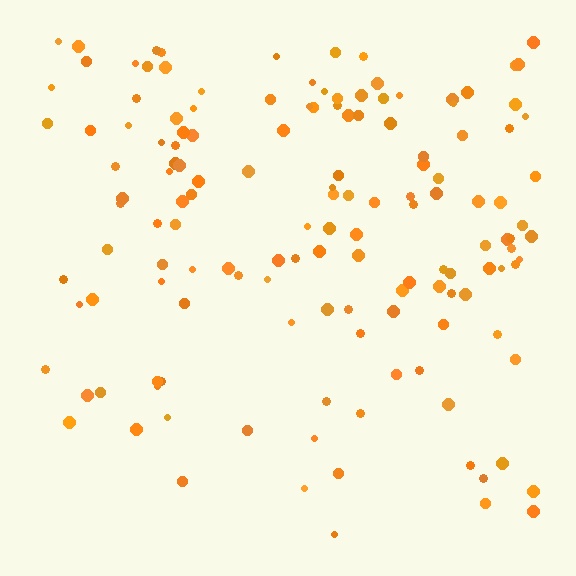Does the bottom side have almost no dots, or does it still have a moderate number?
Still a moderate number, just noticeably fewer than the top.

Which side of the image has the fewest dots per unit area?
The bottom.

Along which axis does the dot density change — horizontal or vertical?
Vertical.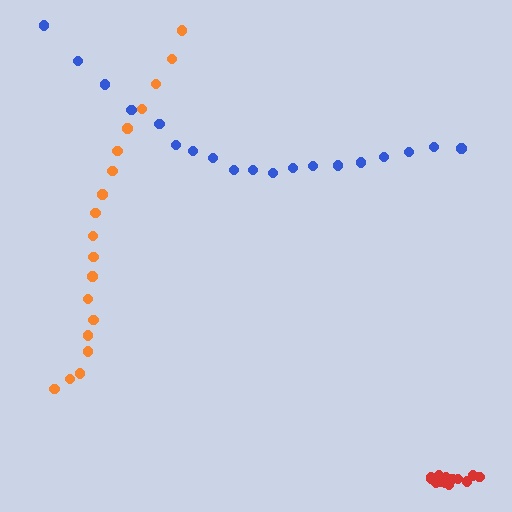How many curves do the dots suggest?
There are 3 distinct paths.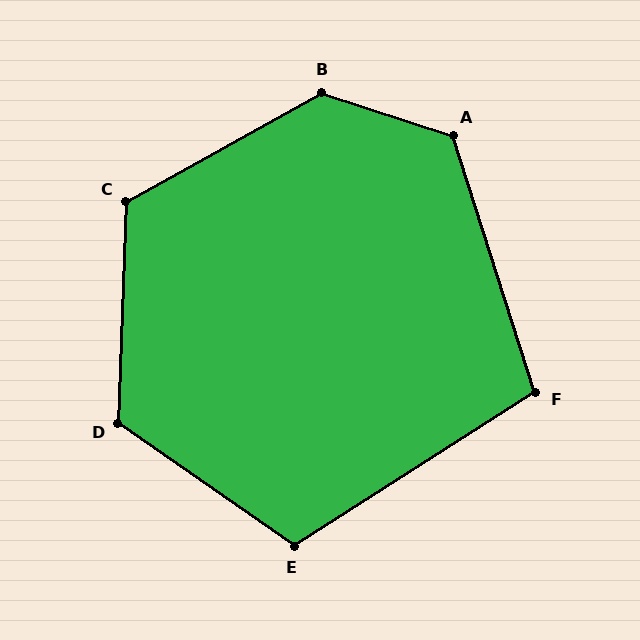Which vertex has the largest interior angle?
B, at approximately 133 degrees.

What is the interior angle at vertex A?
Approximately 126 degrees (obtuse).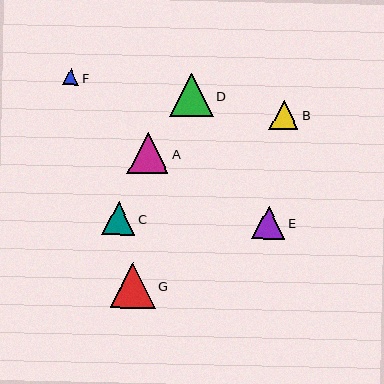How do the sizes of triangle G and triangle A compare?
Triangle G and triangle A are approximately the same size.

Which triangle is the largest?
Triangle G is the largest with a size of approximately 45 pixels.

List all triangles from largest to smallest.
From largest to smallest: G, D, A, E, C, B, F.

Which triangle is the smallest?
Triangle F is the smallest with a size of approximately 16 pixels.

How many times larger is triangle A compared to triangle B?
Triangle A is approximately 1.4 times the size of triangle B.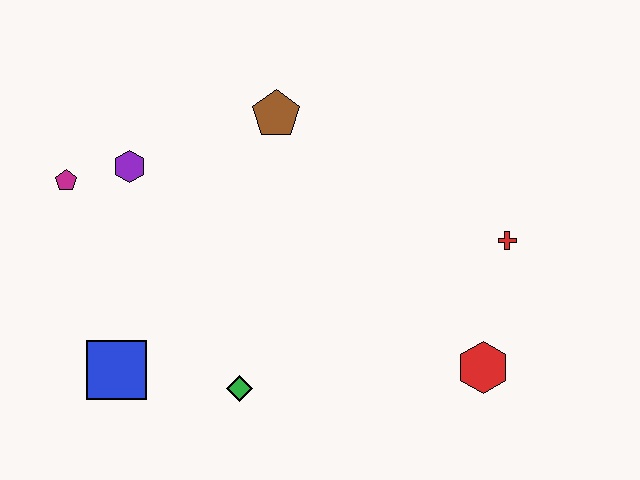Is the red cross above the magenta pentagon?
No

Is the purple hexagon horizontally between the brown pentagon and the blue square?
Yes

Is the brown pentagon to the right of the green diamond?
Yes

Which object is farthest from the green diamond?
The red cross is farthest from the green diamond.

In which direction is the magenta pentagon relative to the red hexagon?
The magenta pentagon is to the left of the red hexagon.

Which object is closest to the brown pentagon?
The purple hexagon is closest to the brown pentagon.